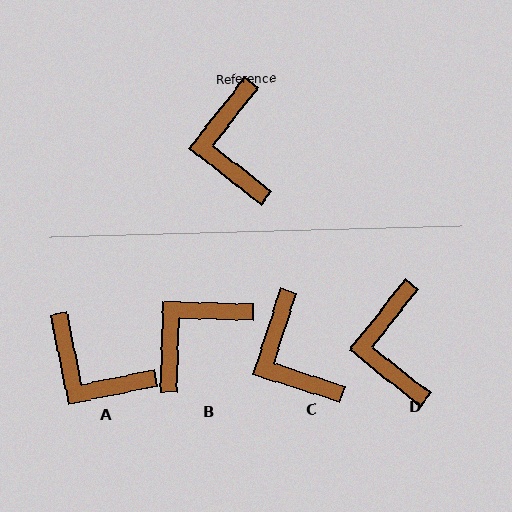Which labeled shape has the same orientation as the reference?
D.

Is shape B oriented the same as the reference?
No, it is off by about 54 degrees.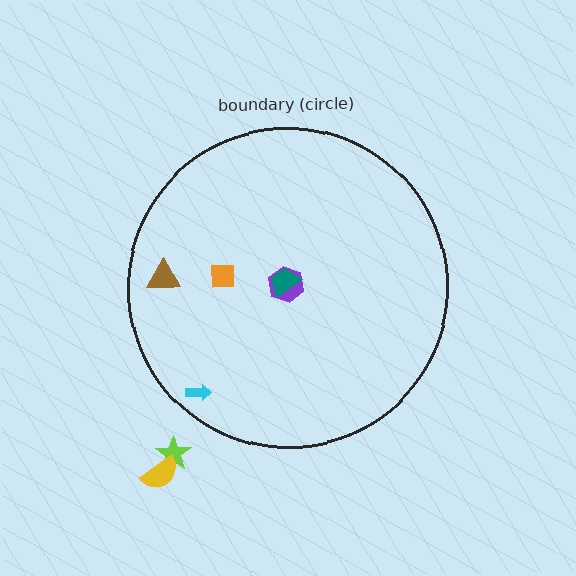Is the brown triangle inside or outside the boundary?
Inside.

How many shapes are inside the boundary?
5 inside, 2 outside.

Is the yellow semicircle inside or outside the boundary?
Outside.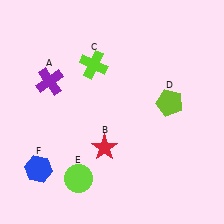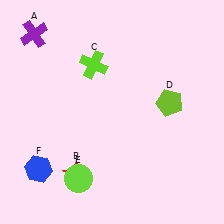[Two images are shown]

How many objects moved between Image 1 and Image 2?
2 objects moved between the two images.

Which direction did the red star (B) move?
The red star (B) moved left.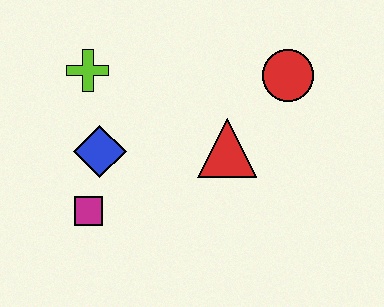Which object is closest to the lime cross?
The blue diamond is closest to the lime cross.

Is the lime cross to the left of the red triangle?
Yes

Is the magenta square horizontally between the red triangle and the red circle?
No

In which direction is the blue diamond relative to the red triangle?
The blue diamond is to the left of the red triangle.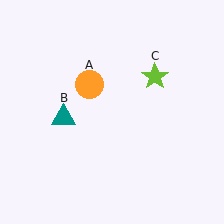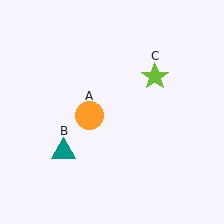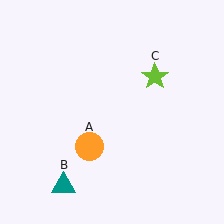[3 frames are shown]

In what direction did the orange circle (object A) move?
The orange circle (object A) moved down.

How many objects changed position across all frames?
2 objects changed position: orange circle (object A), teal triangle (object B).